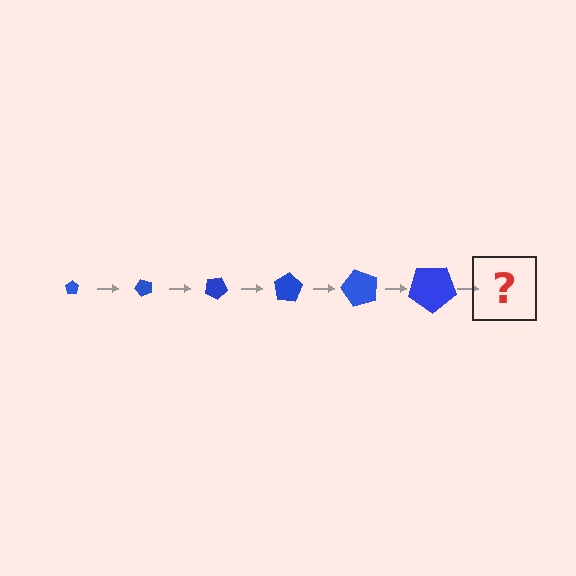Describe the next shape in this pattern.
It should be a pentagon, larger than the previous one and rotated 300 degrees from the start.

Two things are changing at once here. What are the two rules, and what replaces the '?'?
The two rules are that the pentagon grows larger each step and it rotates 50 degrees each step. The '?' should be a pentagon, larger than the previous one and rotated 300 degrees from the start.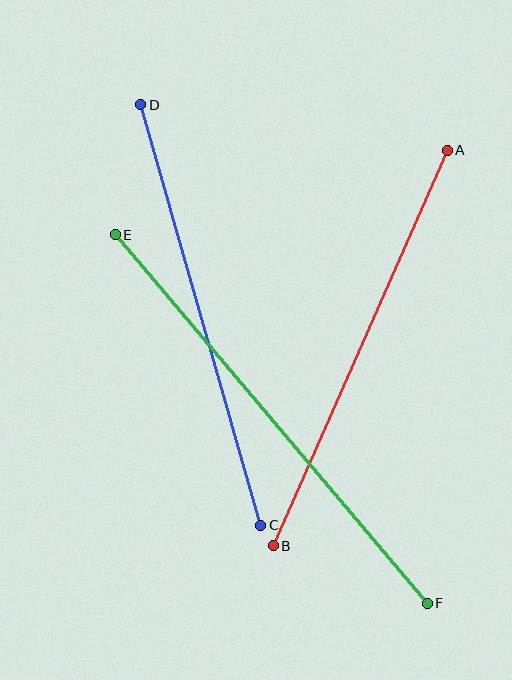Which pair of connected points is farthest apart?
Points E and F are farthest apart.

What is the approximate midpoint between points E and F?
The midpoint is at approximately (271, 419) pixels.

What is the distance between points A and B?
The distance is approximately 432 pixels.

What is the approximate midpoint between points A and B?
The midpoint is at approximately (360, 348) pixels.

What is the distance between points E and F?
The distance is approximately 483 pixels.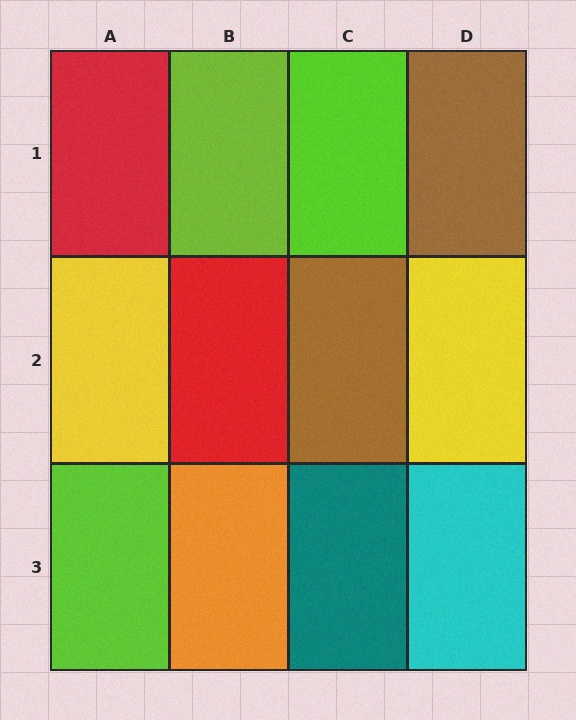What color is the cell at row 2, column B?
Red.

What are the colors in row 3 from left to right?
Lime, orange, teal, cyan.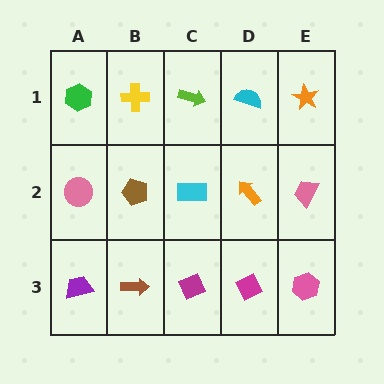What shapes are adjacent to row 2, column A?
A green hexagon (row 1, column A), a purple trapezoid (row 3, column A), a brown pentagon (row 2, column B).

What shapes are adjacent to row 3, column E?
A pink trapezoid (row 2, column E), a magenta diamond (row 3, column D).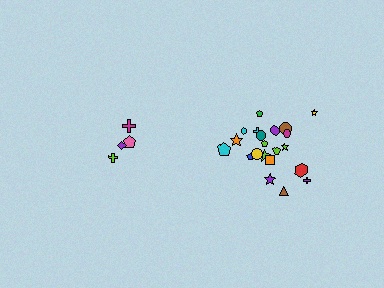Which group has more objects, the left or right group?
The right group.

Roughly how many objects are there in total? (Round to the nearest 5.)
Roughly 25 objects in total.